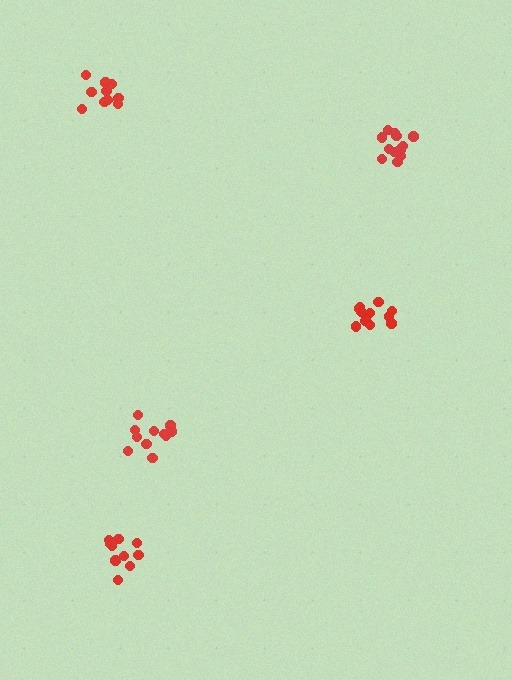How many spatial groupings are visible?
There are 5 spatial groupings.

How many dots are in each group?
Group 1: 11 dots, Group 2: 11 dots, Group 3: 12 dots, Group 4: 10 dots, Group 5: 13 dots (57 total).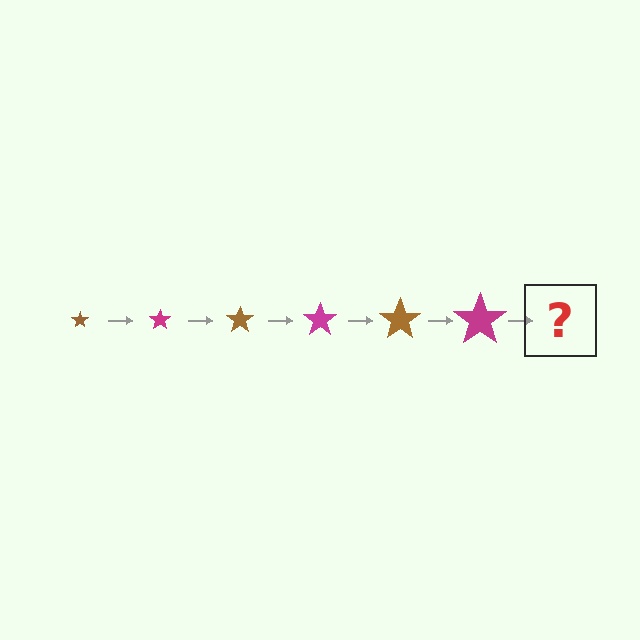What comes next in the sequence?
The next element should be a brown star, larger than the previous one.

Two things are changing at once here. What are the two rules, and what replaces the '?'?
The two rules are that the star grows larger each step and the color cycles through brown and magenta. The '?' should be a brown star, larger than the previous one.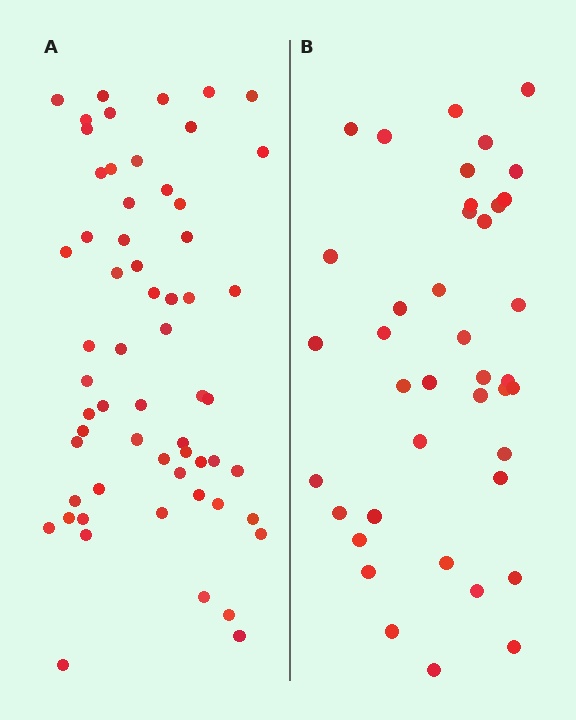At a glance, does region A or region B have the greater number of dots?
Region A (the left region) has more dots.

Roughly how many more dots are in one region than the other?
Region A has approximately 20 more dots than region B.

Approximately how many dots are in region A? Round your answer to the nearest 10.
About 60 dots.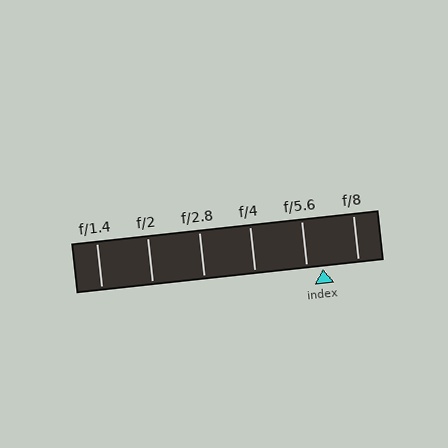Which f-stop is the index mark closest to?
The index mark is closest to f/5.6.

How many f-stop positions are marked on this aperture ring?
There are 6 f-stop positions marked.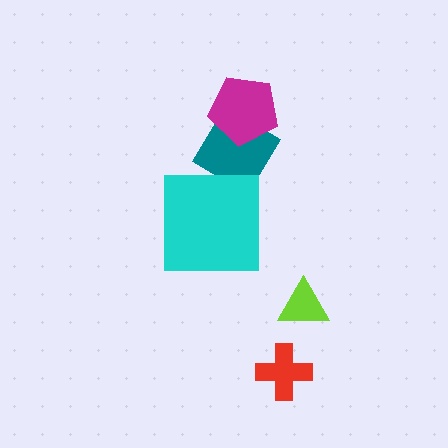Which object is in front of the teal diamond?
The magenta pentagon is in front of the teal diamond.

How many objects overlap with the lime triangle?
0 objects overlap with the lime triangle.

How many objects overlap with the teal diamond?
1 object overlaps with the teal diamond.